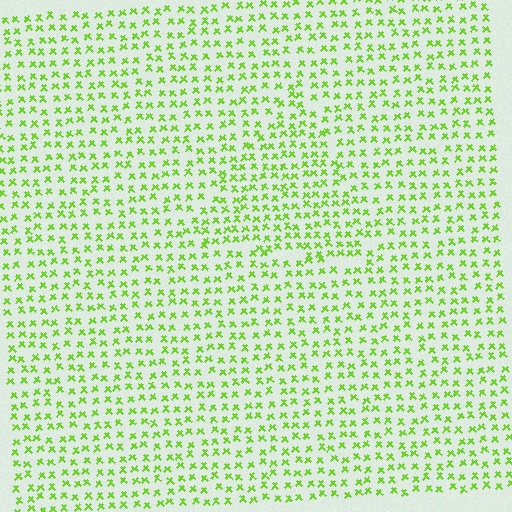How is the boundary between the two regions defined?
The boundary is defined by a change in element density (approximately 1.3x ratio). All elements are the same color, size, and shape.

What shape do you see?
I see a triangle.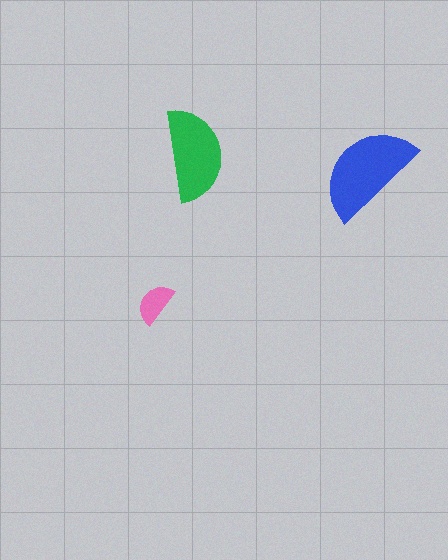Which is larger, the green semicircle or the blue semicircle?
The blue one.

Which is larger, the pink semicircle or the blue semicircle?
The blue one.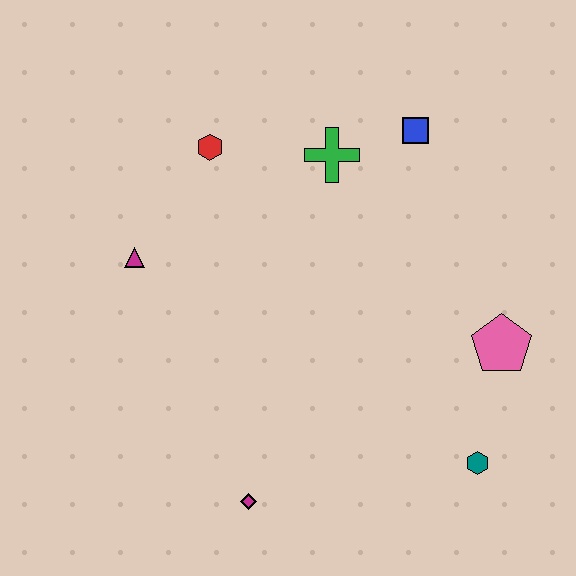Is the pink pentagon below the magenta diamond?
No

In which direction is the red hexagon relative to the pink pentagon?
The red hexagon is to the left of the pink pentagon.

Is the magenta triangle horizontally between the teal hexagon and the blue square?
No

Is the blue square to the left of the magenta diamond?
No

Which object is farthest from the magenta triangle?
The teal hexagon is farthest from the magenta triangle.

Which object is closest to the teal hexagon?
The pink pentagon is closest to the teal hexagon.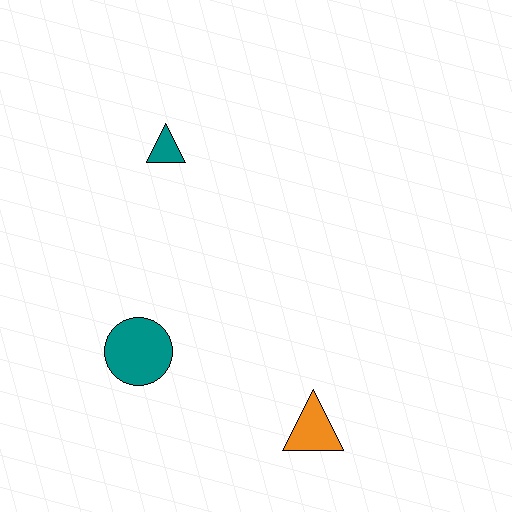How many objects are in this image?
There are 3 objects.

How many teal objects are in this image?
There are 2 teal objects.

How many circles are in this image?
There is 1 circle.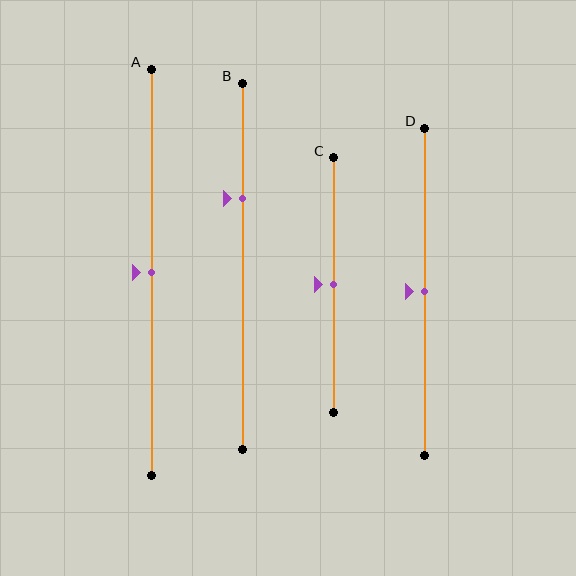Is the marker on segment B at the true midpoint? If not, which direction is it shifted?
No, the marker on segment B is shifted upward by about 19% of the segment length.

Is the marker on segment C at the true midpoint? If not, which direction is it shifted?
Yes, the marker on segment C is at the true midpoint.